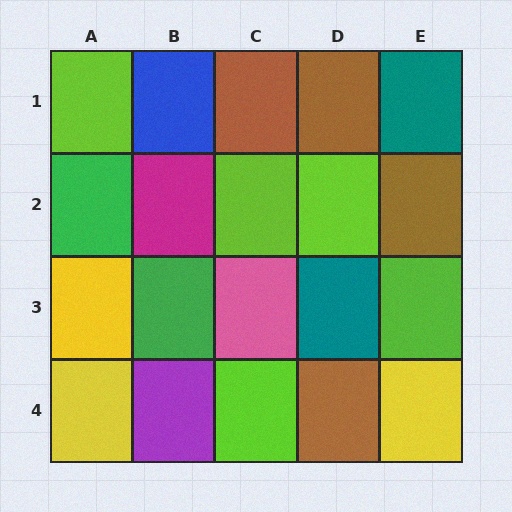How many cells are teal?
2 cells are teal.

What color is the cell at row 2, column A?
Green.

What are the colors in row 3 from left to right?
Yellow, green, pink, teal, lime.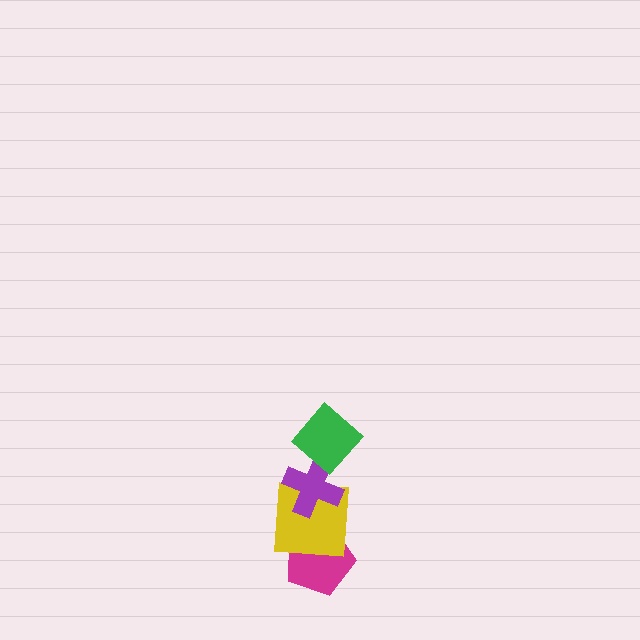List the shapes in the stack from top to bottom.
From top to bottom: the green diamond, the purple cross, the yellow square, the magenta pentagon.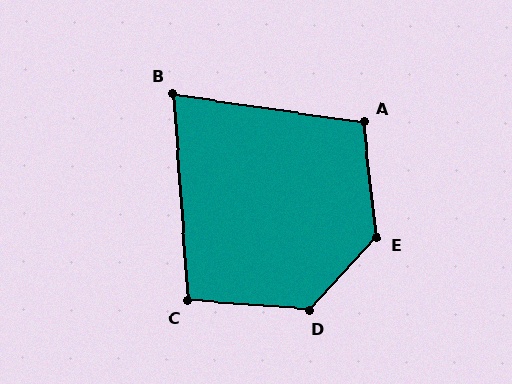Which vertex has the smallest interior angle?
B, at approximately 78 degrees.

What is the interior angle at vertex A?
Approximately 105 degrees (obtuse).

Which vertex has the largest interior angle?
E, at approximately 130 degrees.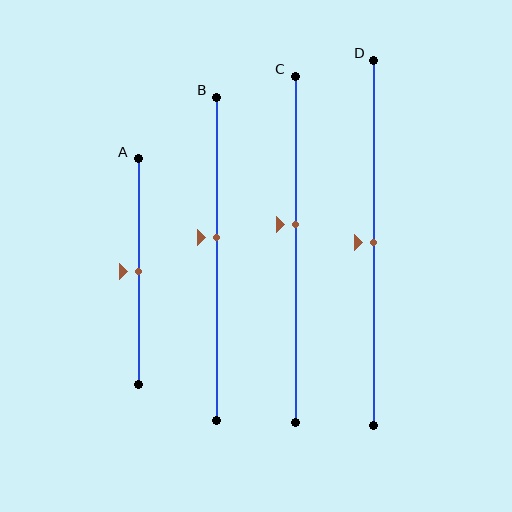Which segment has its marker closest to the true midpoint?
Segment A has its marker closest to the true midpoint.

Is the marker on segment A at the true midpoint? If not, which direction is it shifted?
Yes, the marker on segment A is at the true midpoint.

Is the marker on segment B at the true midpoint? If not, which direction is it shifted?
No, the marker on segment B is shifted upward by about 7% of the segment length.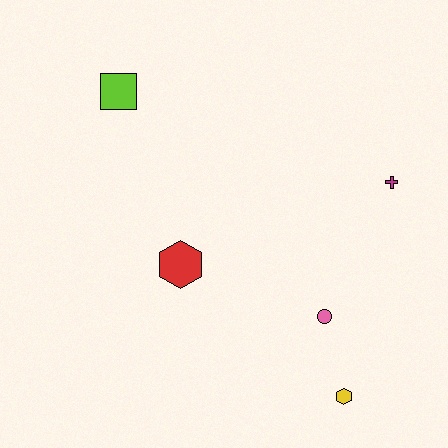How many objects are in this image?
There are 5 objects.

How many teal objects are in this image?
There are no teal objects.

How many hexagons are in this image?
There are 2 hexagons.